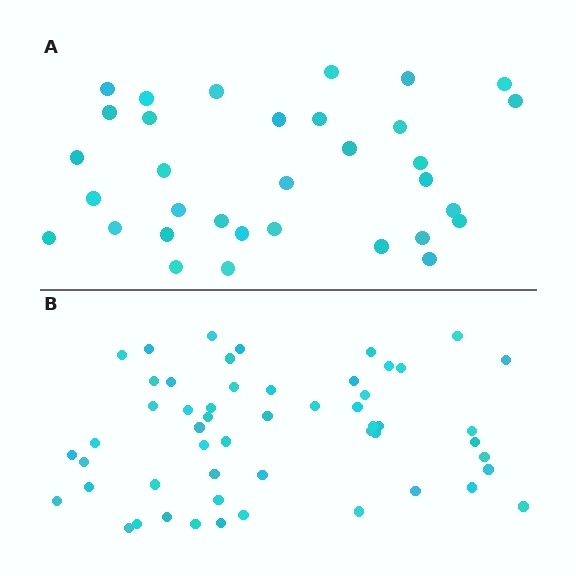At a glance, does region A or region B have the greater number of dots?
Region B (the bottom region) has more dots.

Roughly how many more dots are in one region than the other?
Region B has approximately 20 more dots than region A.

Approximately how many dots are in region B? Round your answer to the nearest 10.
About 50 dots. (The exact count is 53, which rounds to 50.)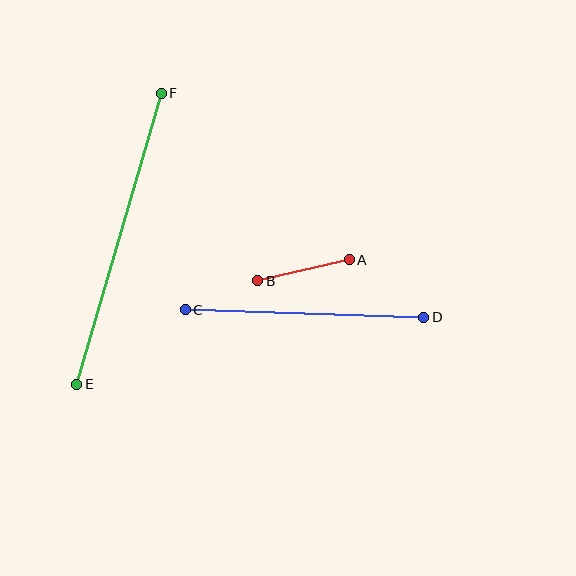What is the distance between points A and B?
The distance is approximately 94 pixels.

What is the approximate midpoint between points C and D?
The midpoint is at approximately (304, 314) pixels.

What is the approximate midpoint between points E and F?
The midpoint is at approximately (119, 239) pixels.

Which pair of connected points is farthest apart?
Points E and F are farthest apart.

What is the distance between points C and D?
The distance is approximately 239 pixels.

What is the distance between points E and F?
The distance is approximately 303 pixels.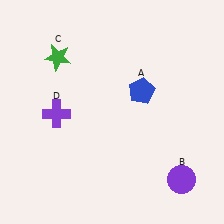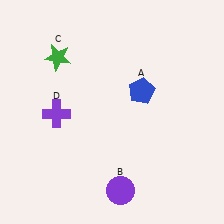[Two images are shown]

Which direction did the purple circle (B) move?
The purple circle (B) moved left.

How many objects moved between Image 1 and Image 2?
1 object moved between the two images.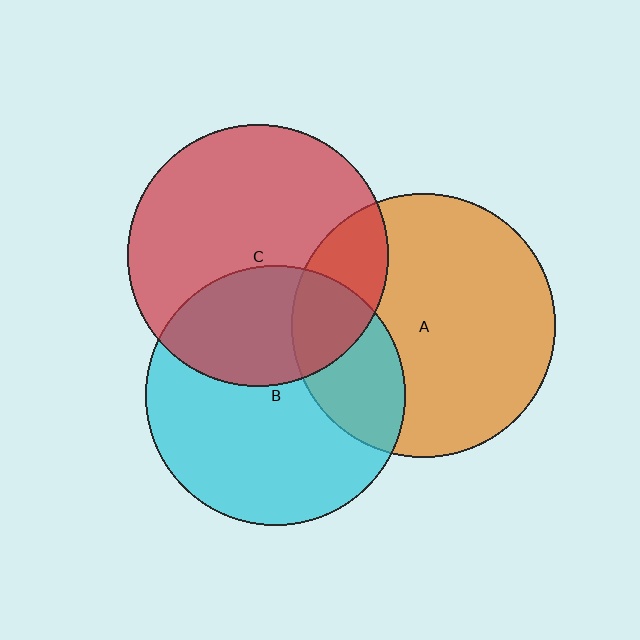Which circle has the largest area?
Circle A (orange).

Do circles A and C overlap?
Yes.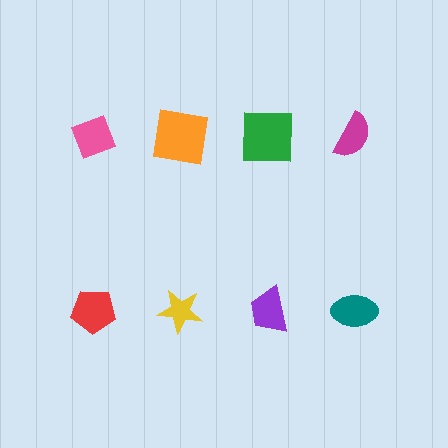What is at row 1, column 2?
An orange square.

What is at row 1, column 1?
A pink diamond.